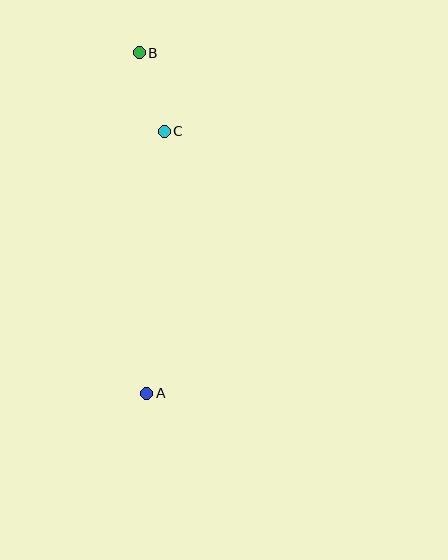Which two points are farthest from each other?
Points A and B are farthest from each other.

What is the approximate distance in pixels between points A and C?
The distance between A and C is approximately 263 pixels.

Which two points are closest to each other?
Points B and C are closest to each other.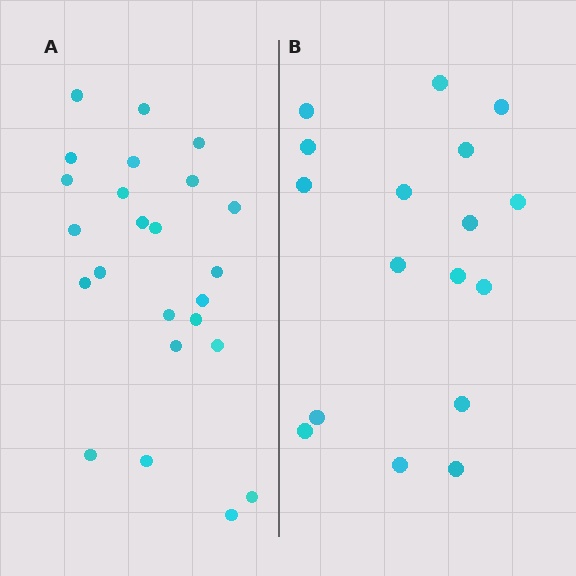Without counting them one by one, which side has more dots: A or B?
Region A (the left region) has more dots.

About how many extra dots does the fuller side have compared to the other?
Region A has roughly 8 or so more dots than region B.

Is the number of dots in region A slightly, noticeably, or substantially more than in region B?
Region A has noticeably more, but not dramatically so. The ratio is roughly 1.4 to 1.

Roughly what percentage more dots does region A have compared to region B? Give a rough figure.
About 40% more.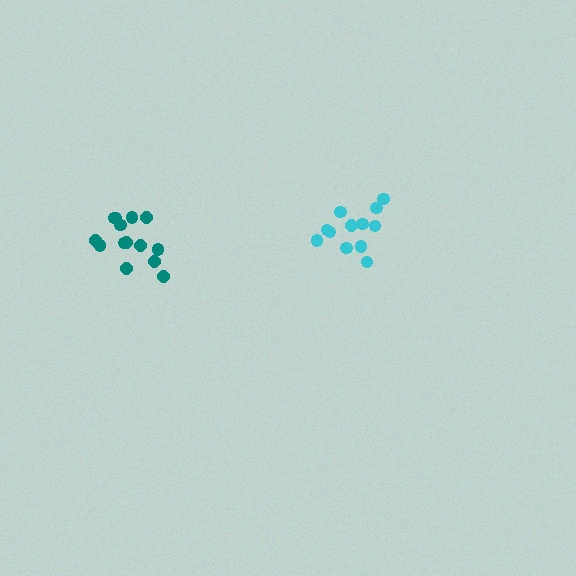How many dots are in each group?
Group 1: 14 dots, Group 2: 12 dots (26 total).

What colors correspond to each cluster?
The clusters are colored: teal, cyan.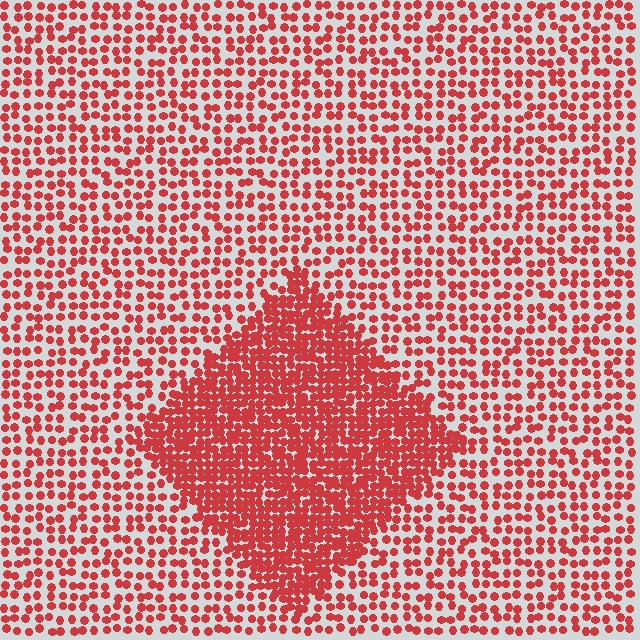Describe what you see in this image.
The image contains small red elements arranged at two different densities. A diamond-shaped region is visible where the elements are more densely packed than the surrounding area.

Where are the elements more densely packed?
The elements are more densely packed inside the diamond boundary.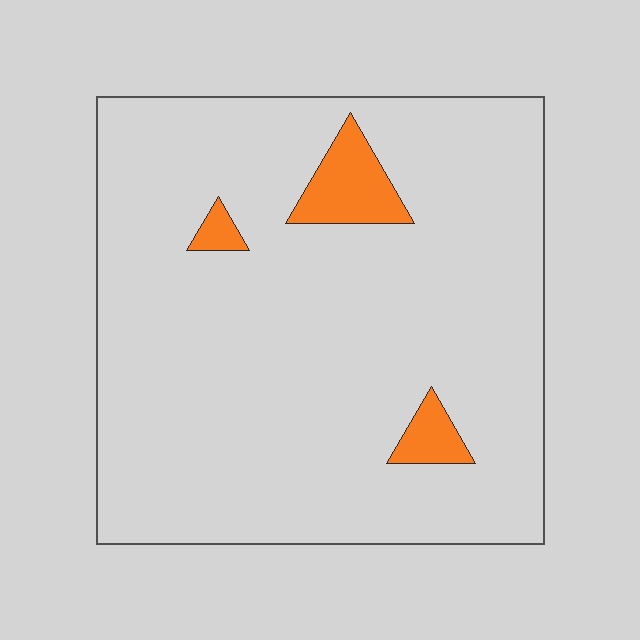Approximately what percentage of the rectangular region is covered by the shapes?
Approximately 5%.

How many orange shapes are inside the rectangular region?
3.